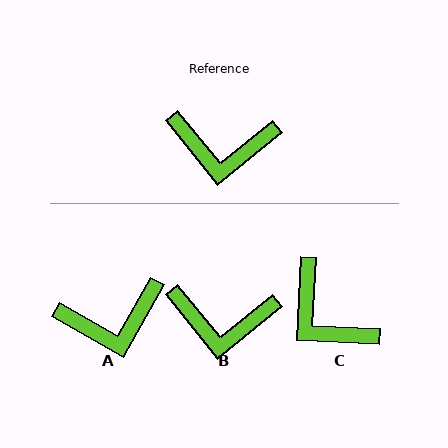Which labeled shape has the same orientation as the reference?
B.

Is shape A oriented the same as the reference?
No, it is off by about 22 degrees.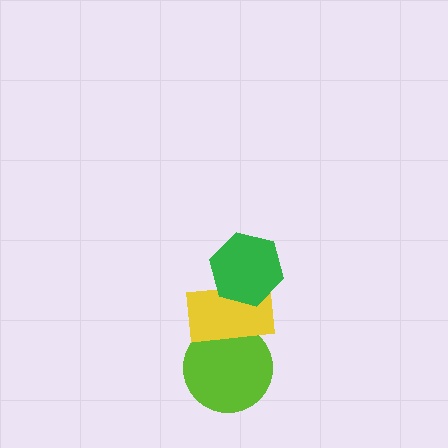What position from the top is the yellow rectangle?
The yellow rectangle is 2nd from the top.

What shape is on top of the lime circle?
The yellow rectangle is on top of the lime circle.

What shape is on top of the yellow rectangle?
The green hexagon is on top of the yellow rectangle.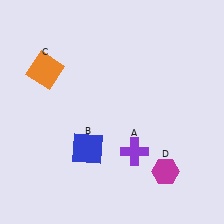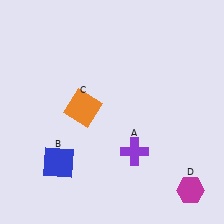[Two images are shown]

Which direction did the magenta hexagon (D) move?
The magenta hexagon (D) moved right.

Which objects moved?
The objects that moved are: the blue square (B), the orange square (C), the magenta hexagon (D).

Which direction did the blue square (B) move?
The blue square (B) moved left.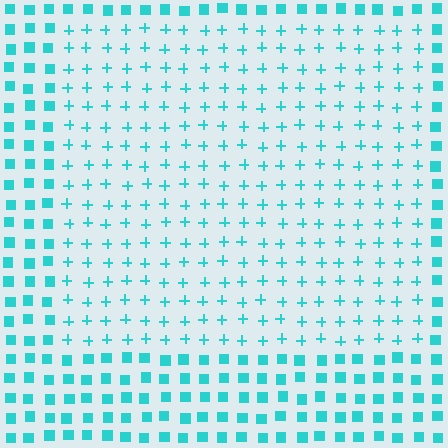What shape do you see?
I see a rectangle.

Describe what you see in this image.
The image is filled with small cyan elements arranged in a uniform grid. A rectangle-shaped region contains plus signs, while the surrounding area contains squares. The boundary is defined purely by the change in element shape.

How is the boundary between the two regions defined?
The boundary is defined by a change in element shape: plus signs inside vs. squares outside. All elements share the same color and spacing.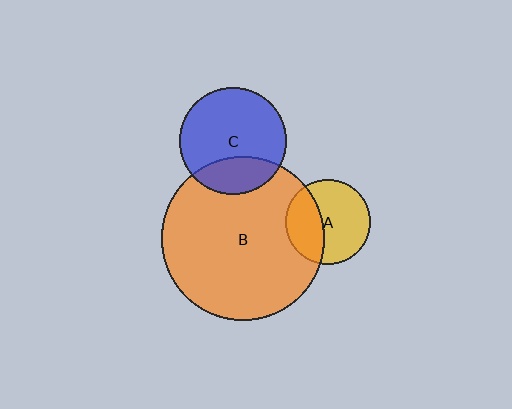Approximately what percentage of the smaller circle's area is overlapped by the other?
Approximately 40%.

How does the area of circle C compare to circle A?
Approximately 1.6 times.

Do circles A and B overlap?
Yes.